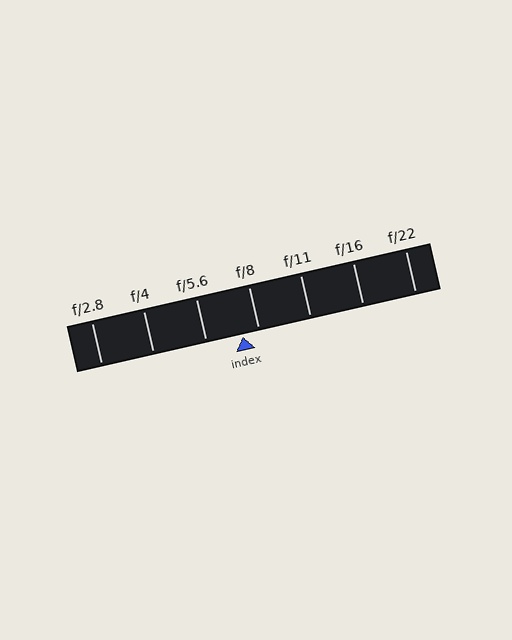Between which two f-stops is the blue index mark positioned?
The index mark is between f/5.6 and f/8.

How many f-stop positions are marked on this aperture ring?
There are 7 f-stop positions marked.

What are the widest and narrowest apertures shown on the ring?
The widest aperture shown is f/2.8 and the narrowest is f/22.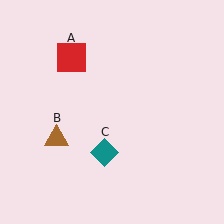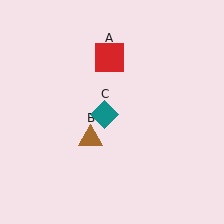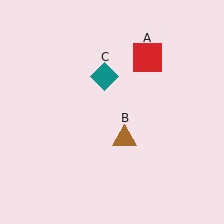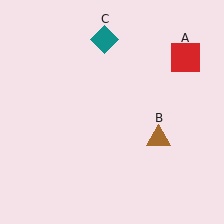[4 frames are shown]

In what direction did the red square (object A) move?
The red square (object A) moved right.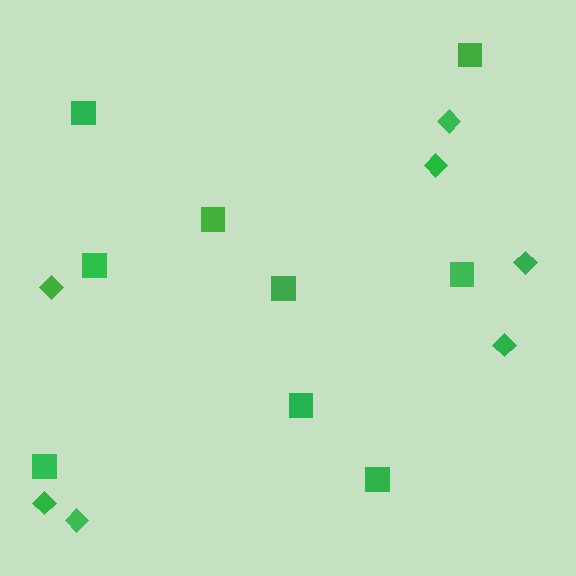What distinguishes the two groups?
There are 2 groups: one group of squares (9) and one group of diamonds (7).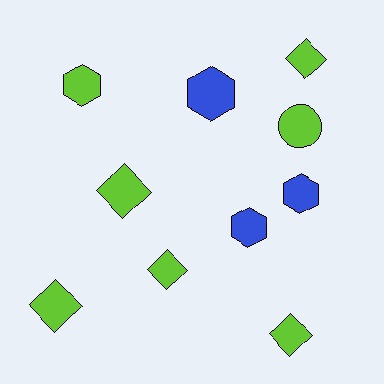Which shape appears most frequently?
Diamond, with 5 objects.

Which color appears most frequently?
Lime, with 7 objects.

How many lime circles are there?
There is 1 lime circle.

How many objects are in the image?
There are 10 objects.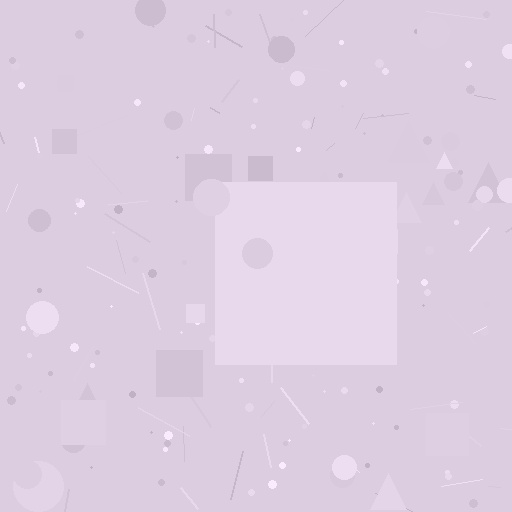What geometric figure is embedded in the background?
A square is embedded in the background.